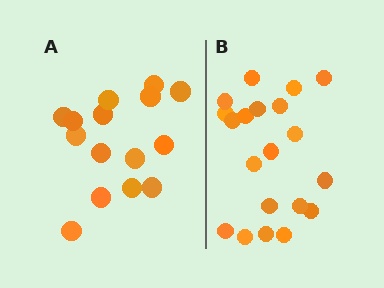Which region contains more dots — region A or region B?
Region B (the right region) has more dots.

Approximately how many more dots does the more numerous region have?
Region B has about 5 more dots than region A.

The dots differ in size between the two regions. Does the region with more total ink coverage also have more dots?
No. Region A has more total ink coverage because its dots are larger, but region B actually contains more individual dots. Total area can be misleading — the number of items is what matters here.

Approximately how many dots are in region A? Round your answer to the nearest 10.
About 20 dots. (The exact count is 15, which rounds to 20.)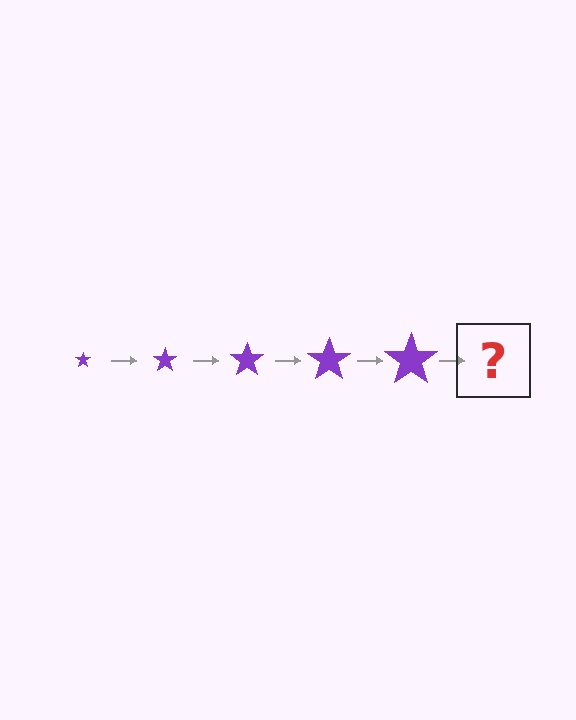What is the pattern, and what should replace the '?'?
The pattern is that the star gets progressively larger each step. The '?' should be a purple star, larger than the previous one.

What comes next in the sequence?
The next element should be a purple star, larger than the previous one.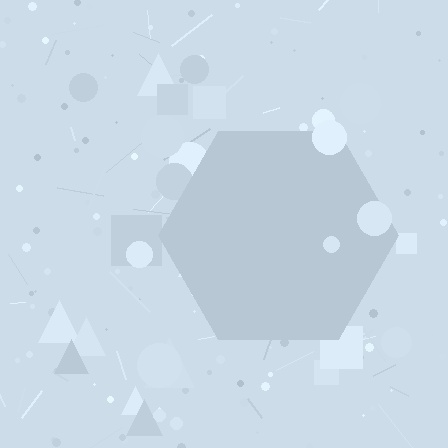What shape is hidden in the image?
A hexagon is hidden in the image.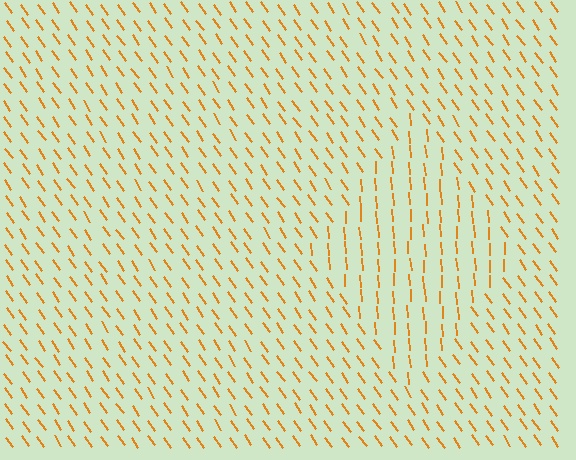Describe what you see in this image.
The image is filled with small orange line segments. A diamond region in the image has lines oriented differently from the surrounding lines, creating a visible texture boundary.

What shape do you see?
I see a diamond.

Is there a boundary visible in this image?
Yes, there is a texture boundary formed by a change in line orientation.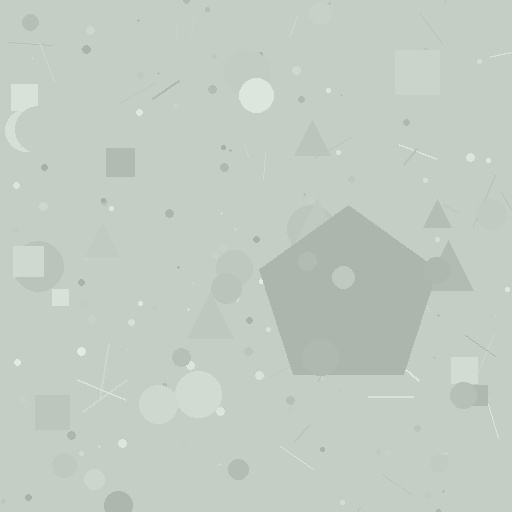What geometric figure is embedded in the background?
A pentagon is embedded in the background.